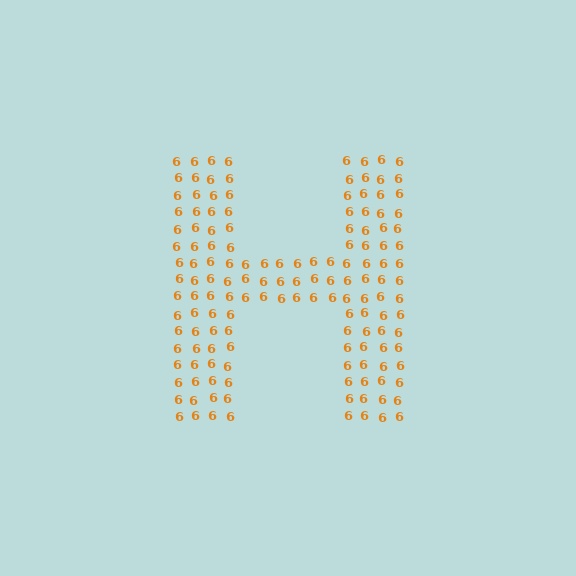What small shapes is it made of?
It is made of small digit 6's.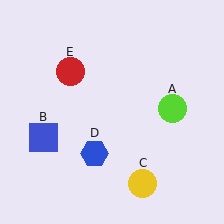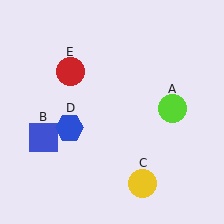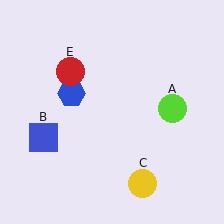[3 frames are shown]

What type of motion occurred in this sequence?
The blue hexagon (object D) rotated clockwise around the center of the scene.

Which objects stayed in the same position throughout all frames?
Lime circle (object A) and blue square (object B) and yellow circle (object C) and red circle (object E) remained stationary.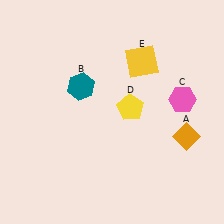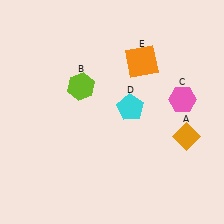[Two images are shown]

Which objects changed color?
B changed from teal to lime. D changed from yellow to cyan. E changed from yellow to orange.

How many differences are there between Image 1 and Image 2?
There are 3 differences between the two images.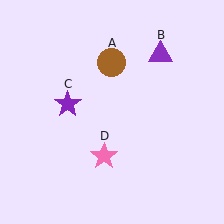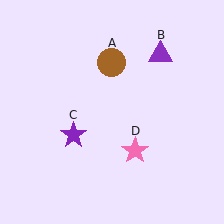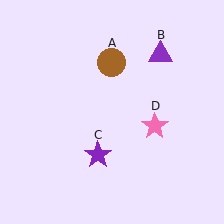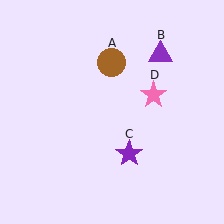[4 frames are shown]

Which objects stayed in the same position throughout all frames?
Brown circle (object A) and purple triangle (object B) remained stationary.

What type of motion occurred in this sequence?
The purple star (object C), pink star (object D) rotated counterclockwise around the center of the scene.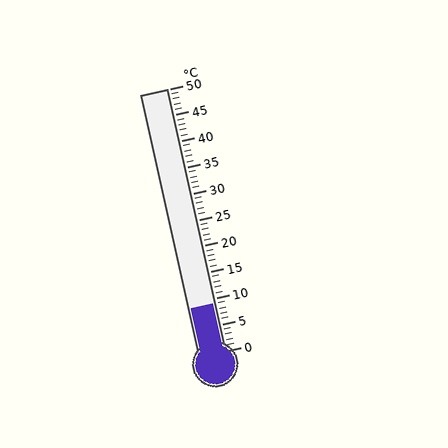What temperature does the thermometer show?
The thermometer shows approximately 9°C.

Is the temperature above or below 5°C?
The temperature is above 5°C.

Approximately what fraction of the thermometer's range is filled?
The thermometer is filled to approximately 20% of its range.